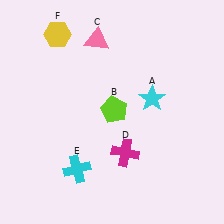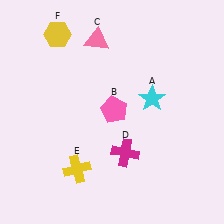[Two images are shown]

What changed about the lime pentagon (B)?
In Image 1, B is lime. In Image 2, it changed to pink.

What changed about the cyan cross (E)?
In Image 1, E is cyan. In Image 2, it changed to yellow.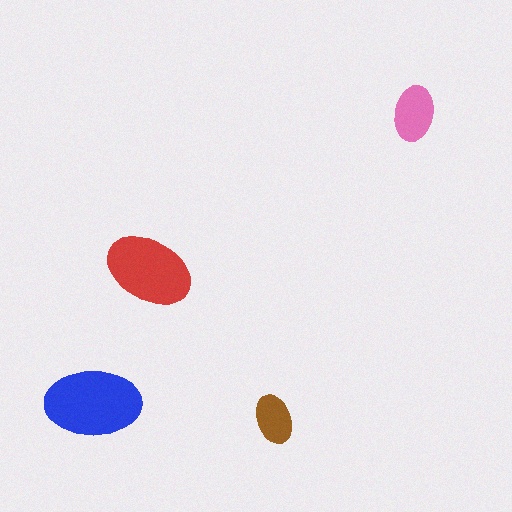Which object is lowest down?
The brown ellipse is bottommost.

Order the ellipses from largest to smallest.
the blue one, the red one, the pink one, the brown one.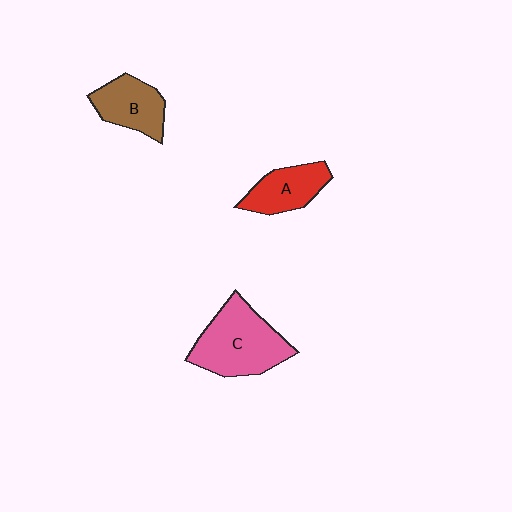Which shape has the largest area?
Shape C (pink).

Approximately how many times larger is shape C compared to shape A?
Approximately 1.7 times.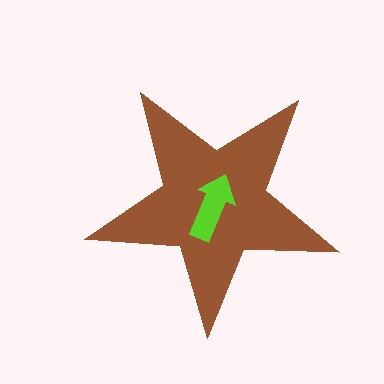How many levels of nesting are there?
2.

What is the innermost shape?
The lime arrow.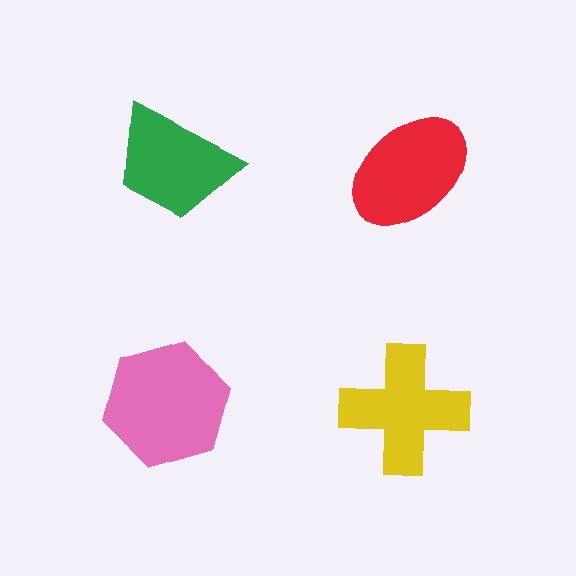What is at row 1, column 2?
A red ellipse.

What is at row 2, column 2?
A yellow cross.